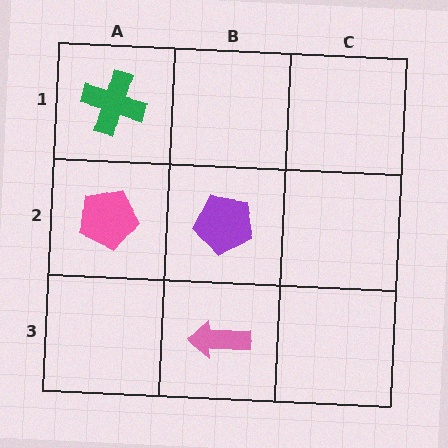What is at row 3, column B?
A pink arrow.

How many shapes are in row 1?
1 shape.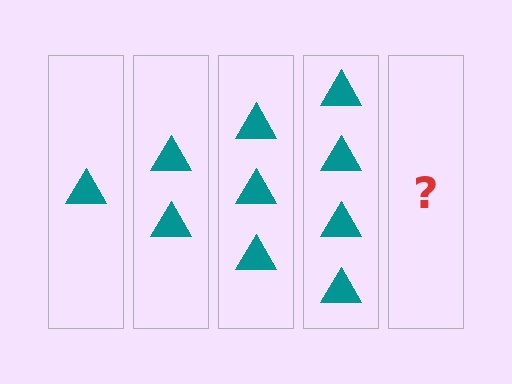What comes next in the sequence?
The next element should be 5 triangles.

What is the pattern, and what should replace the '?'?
The pattern is that each step adds one more triangle. The '?' should be 5 triangles.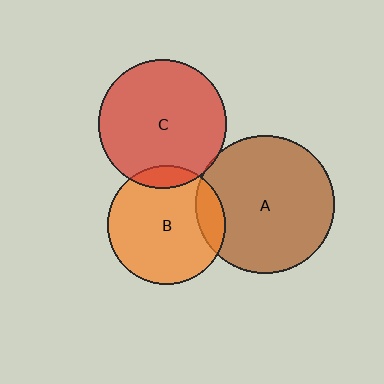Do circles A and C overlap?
Yes.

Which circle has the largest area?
Circle A (brown).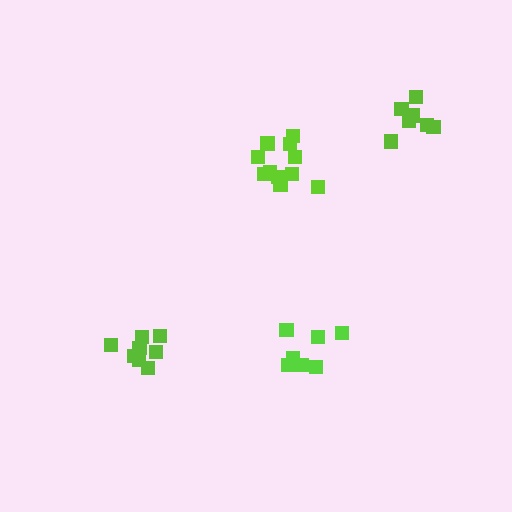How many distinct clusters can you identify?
There are 4 distinct clusters.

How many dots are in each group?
Group 1: 7 dots, Group 2: 11 dots, Group 3: 8 dots, Group 4: 7 dots (33 total).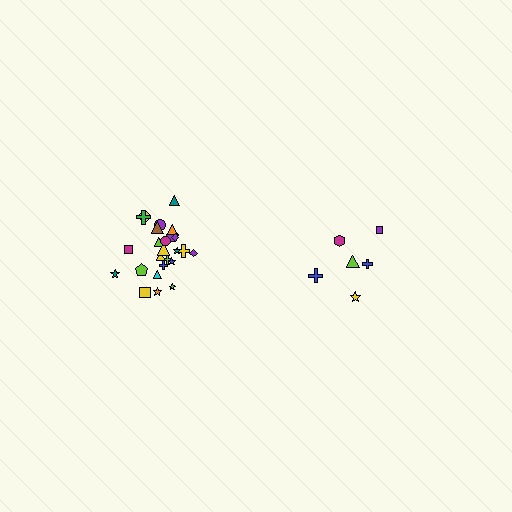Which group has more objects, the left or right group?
The left group.